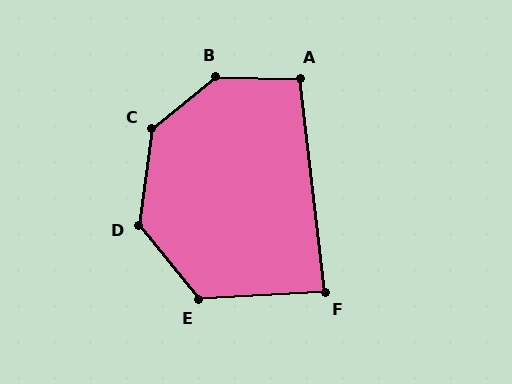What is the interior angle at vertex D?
Approximately 134 degrees (obtuse).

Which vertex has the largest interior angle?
B, at approximately 140 degrees.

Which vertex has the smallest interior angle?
F, at approximately 87 degrees.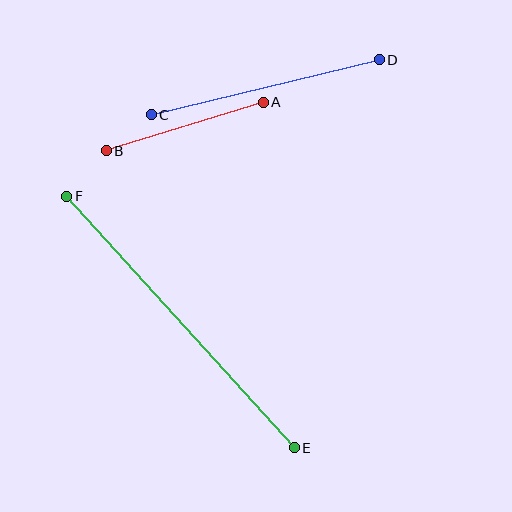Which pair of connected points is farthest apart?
Points E and F are farthest apart.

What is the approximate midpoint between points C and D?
The midpoint is at approximately (265, 87) pixels.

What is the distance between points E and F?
The distance is approximately 339 pixels.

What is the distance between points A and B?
The distance is approximately 164 pixels.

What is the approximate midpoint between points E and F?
The midpoint is at approximately (180, 322) pixels.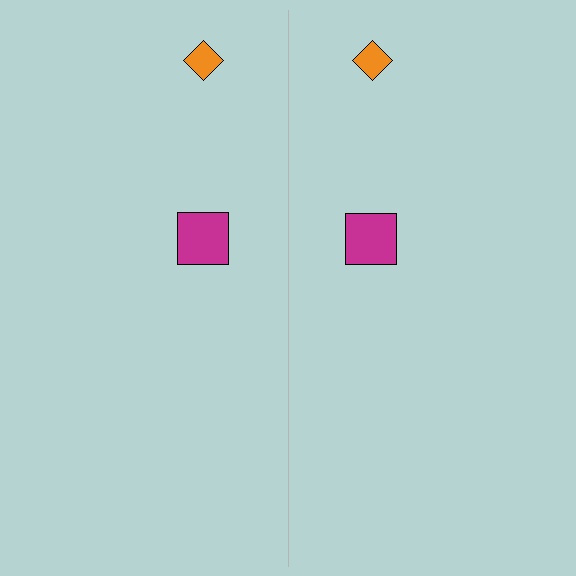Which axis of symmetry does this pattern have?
The pattern has a vertical axis of symmetry running through the center of the image.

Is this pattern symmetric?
Yes, this pattern has bilateral (reflection) symmetry.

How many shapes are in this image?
There are 4 shapes in this image.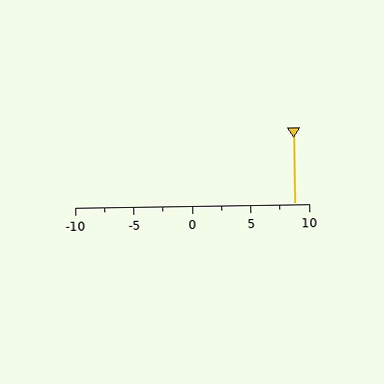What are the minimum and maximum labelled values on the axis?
The axis runs from -10 to 10.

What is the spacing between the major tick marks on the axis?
The major ticks are spaced 5 apart.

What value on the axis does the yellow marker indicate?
The marker indicates approximately 8.8.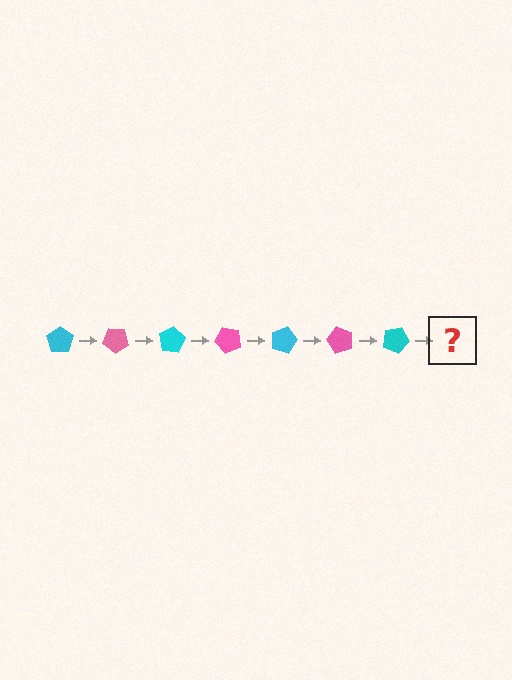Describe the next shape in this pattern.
It should be a pink pentagon, rotated 280 degrees from the start.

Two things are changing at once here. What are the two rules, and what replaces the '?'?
The two rules are that it rotates 40 degrees each step and the color cycles through cyan and pink. The '?' should be a pink pentagon, rotated 280 degrees from the start.